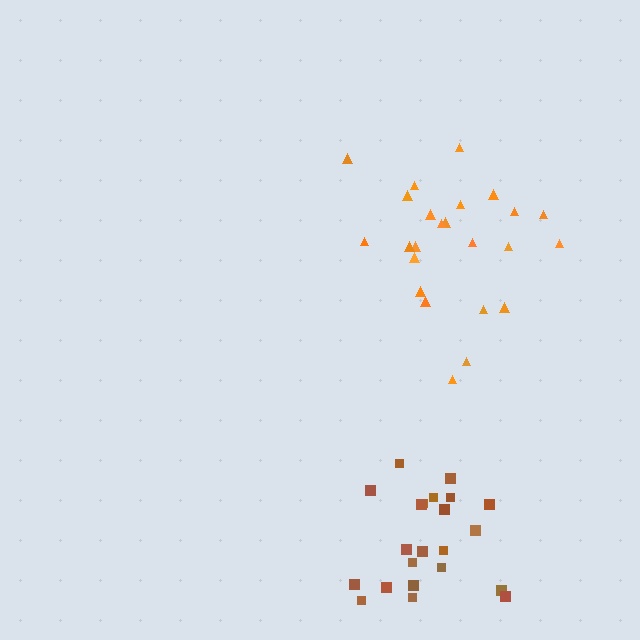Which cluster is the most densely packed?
Orange.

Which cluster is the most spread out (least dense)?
Brown.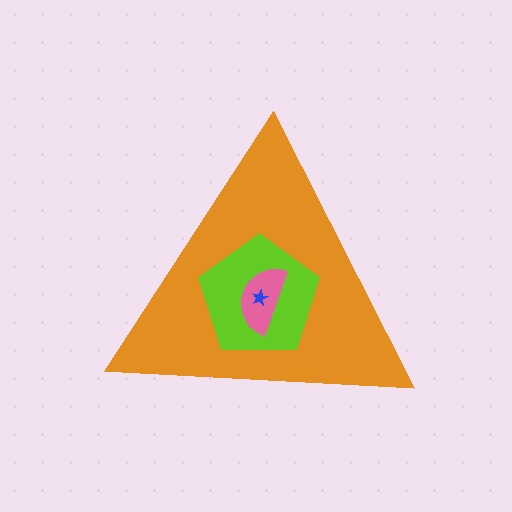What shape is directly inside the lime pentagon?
The pink semicircle.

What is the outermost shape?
The orange triangle.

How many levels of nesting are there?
4.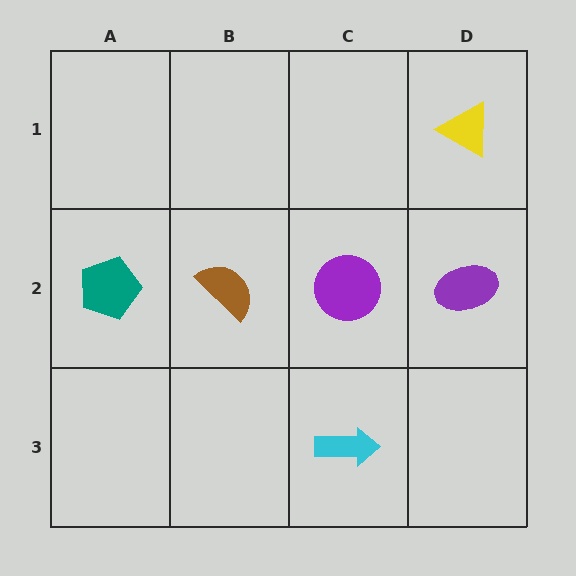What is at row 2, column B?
A brown semicircle.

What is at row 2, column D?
A purple ellipse.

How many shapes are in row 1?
1 shape.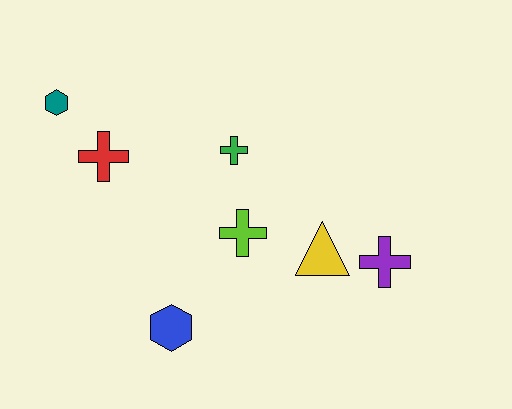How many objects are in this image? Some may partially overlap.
There are 7 objects.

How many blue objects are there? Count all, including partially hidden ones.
There is 1 blue object.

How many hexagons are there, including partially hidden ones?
There are 2 hexagons.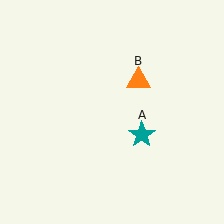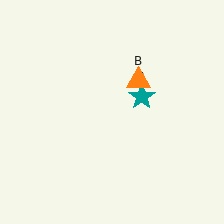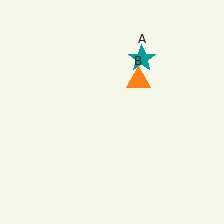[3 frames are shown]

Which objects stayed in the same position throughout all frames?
Orange triangle (object B) remained stationary.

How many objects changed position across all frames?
1 object changed position: teal star (object A).